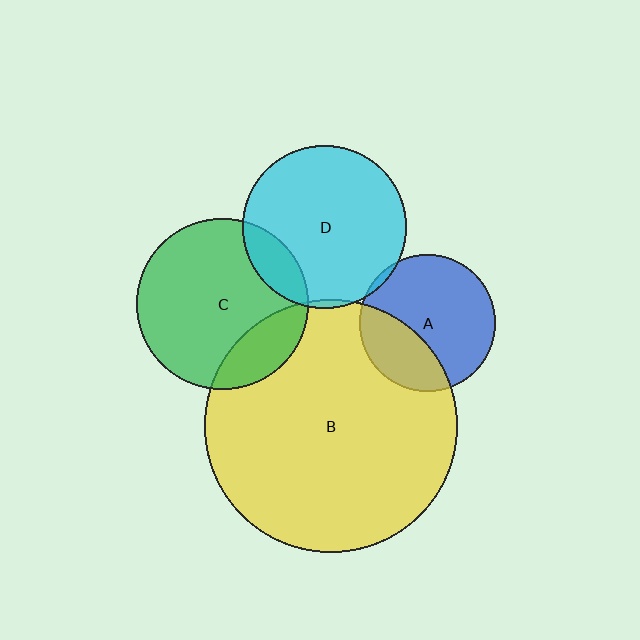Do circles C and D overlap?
Yes.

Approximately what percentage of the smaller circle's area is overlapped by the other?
Approximately 15%.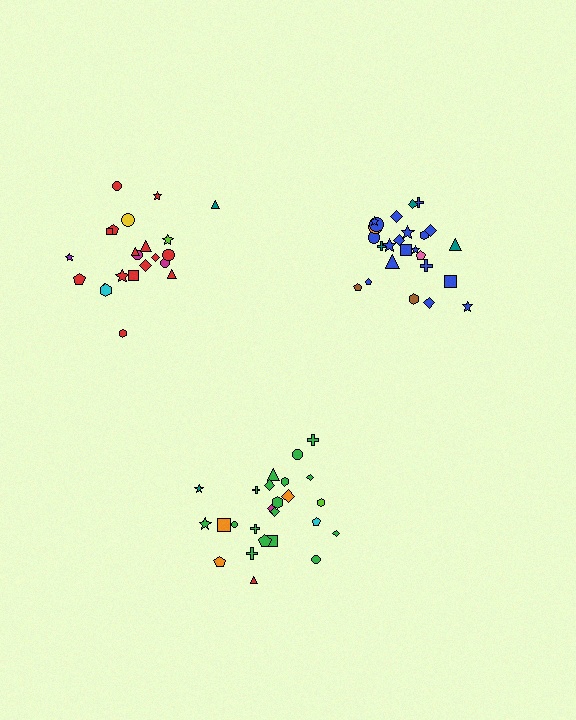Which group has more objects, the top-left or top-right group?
The top-right group.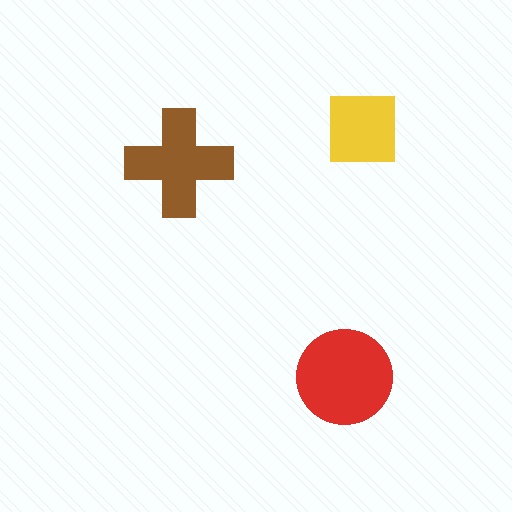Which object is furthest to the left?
The brown cross is leftmost.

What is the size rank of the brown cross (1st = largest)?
2nd.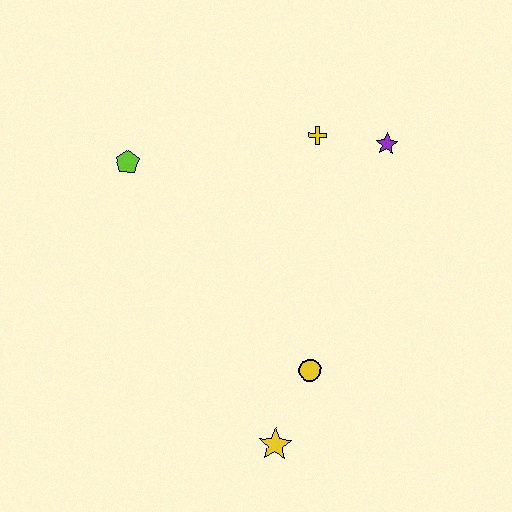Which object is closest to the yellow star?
The yellow circle is closest to the yellow star.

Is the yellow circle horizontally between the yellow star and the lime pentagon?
No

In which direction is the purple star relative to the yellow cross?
The purple star is to the right of the yellow cross.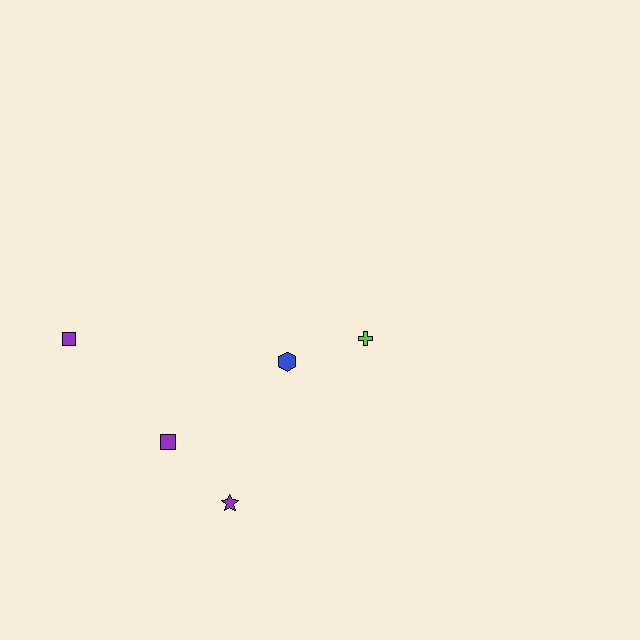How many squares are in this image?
There are 2 squares.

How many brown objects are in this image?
There are no brown objects.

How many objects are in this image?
There are 5 objects.